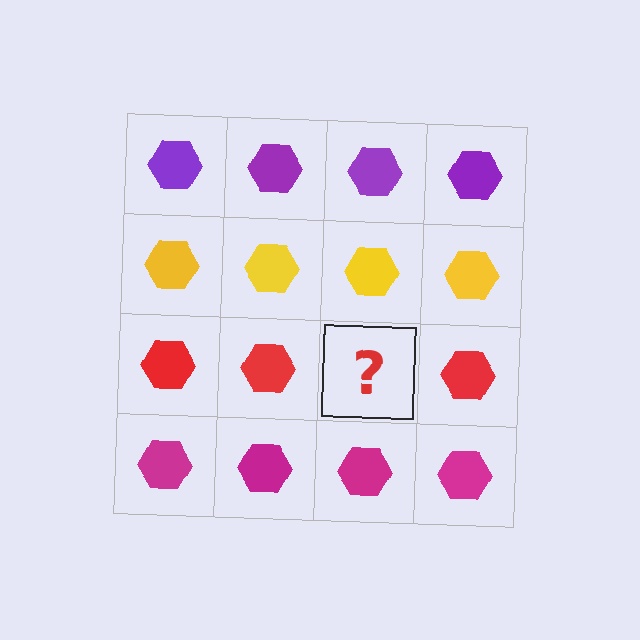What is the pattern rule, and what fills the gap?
The rule is that each row has a consistent color. The gap should be filled with a red hexagon.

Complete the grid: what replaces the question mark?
The question mark should be replaced with a red hexagon.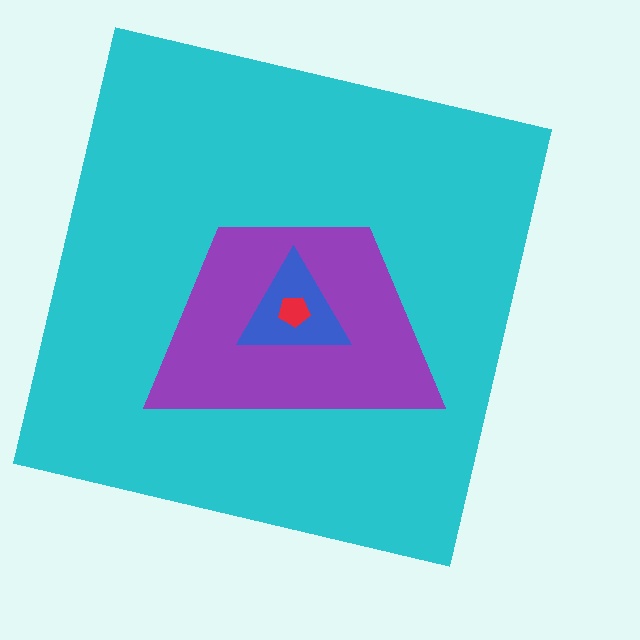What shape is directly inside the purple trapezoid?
The blue triangle.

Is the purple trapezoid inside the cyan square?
Yes.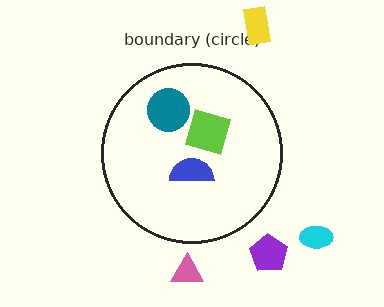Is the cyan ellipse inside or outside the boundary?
Outside.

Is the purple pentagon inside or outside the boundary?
Outside.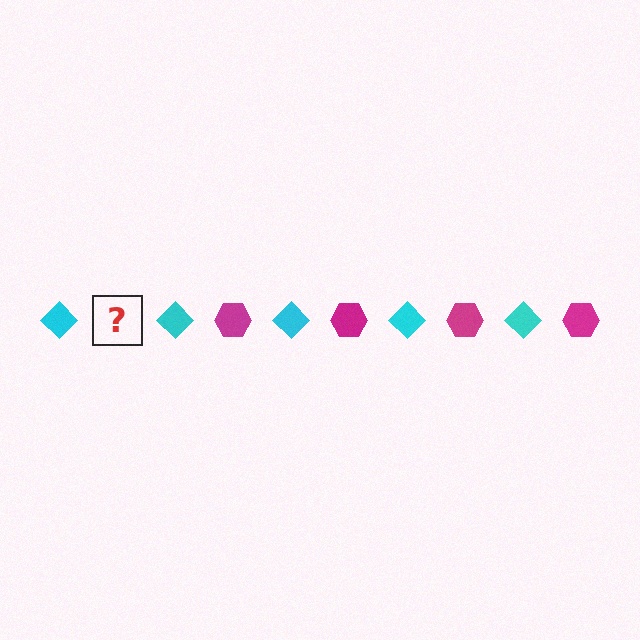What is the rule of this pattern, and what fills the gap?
The rule is that the pattern alternates between cyan diamond and magenta hexagon. The gap should be filled with a magenta hexagon.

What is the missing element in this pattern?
The missing element is a magenta hexagon.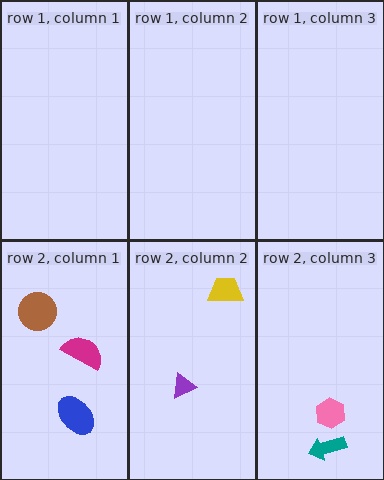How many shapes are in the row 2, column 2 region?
2.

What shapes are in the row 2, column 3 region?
The pink hexagon, the teal arrow.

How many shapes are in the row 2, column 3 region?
2.